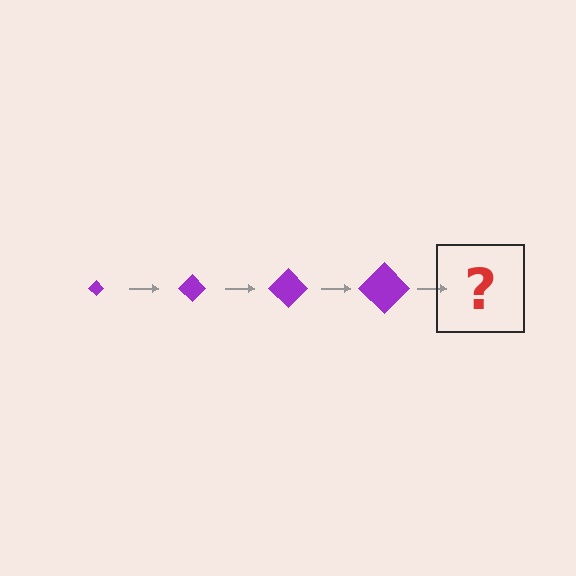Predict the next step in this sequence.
The next step is a purple diamond, larger than the previous one.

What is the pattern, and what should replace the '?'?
The pattern is that the diamond gets progressively larger each step. The '?' should be a purple diamond, larger than the previous one.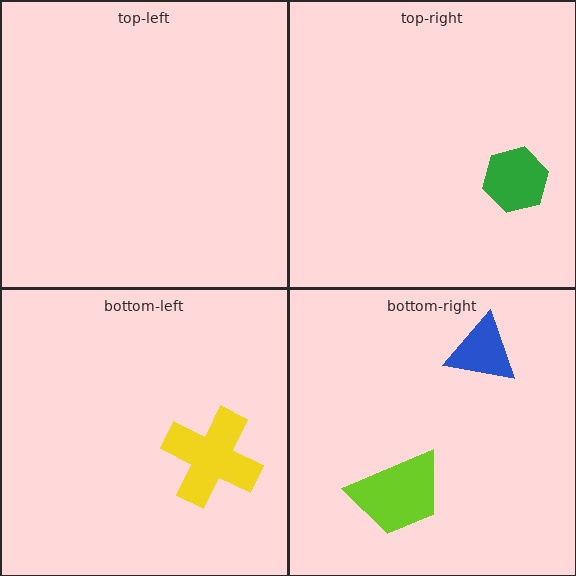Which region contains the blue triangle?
The bottom-right region.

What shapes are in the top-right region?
The green hexagon.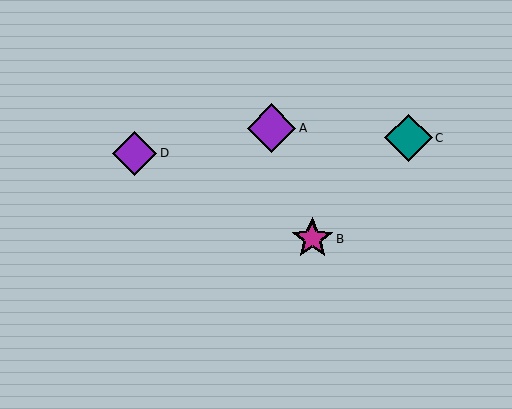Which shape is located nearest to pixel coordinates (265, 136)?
The purple diamond (labeled A) at (272, 128) is nearest to that location.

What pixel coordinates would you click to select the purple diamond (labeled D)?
Click at (135, 153) to select the purple diamond D.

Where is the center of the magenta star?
The center of the magenta star is at (312, 239).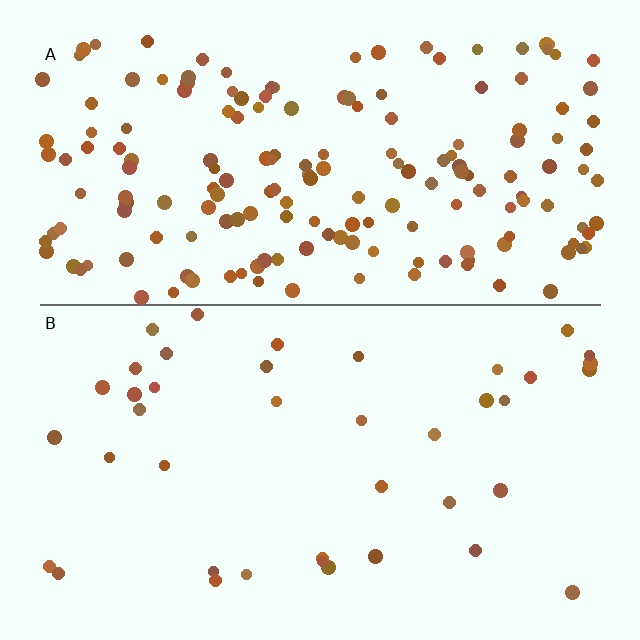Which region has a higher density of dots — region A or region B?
A (the top).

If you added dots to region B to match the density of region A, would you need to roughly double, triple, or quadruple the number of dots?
Approximately quadruple.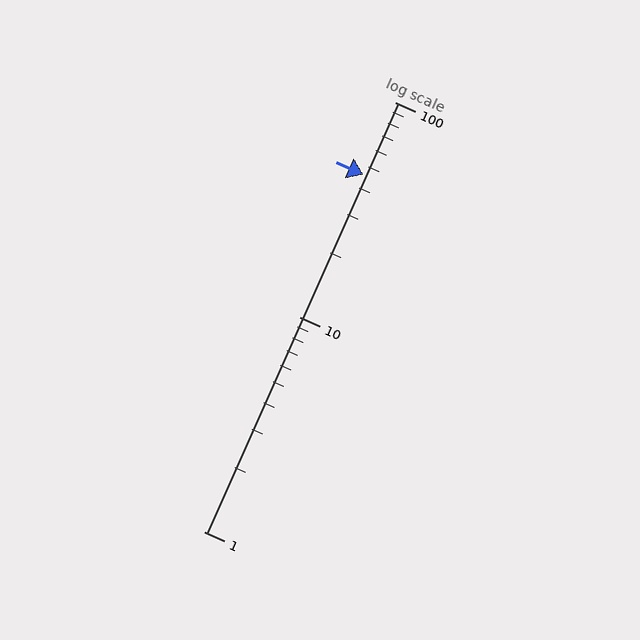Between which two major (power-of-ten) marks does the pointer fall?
The pointer is between 10 and 100.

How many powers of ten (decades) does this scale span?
The scale spans 2 decades, from 1 to 100.